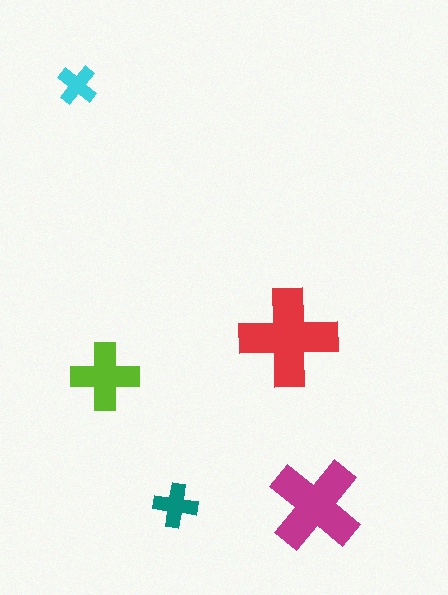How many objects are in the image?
There are 5 objects in the image.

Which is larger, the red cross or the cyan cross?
The red one.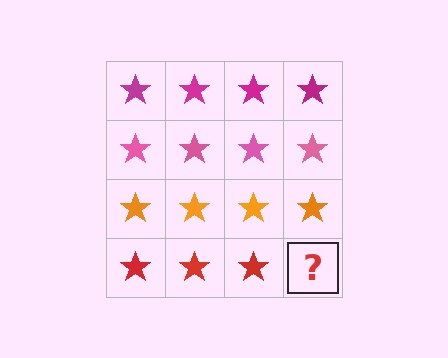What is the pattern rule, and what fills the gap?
The rule is that each row has a consistent color. The gap should be filled with a red star.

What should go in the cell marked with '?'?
The missing cell should contain a red star.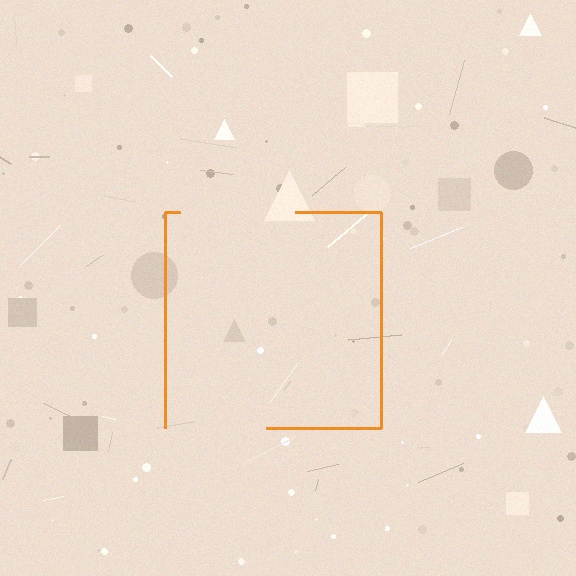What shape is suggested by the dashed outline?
The dashed outline suggests a square.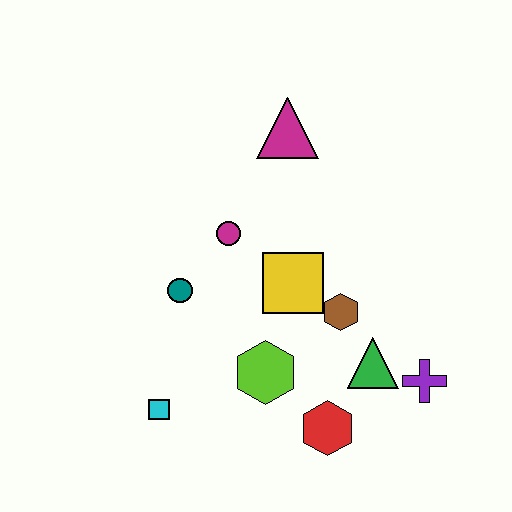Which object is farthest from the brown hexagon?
The cyan square is farthest from the brown hexagon.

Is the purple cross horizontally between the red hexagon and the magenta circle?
No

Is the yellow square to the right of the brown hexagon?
No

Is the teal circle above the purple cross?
Yes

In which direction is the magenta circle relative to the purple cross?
The magenta circle is to the left of the purple cross.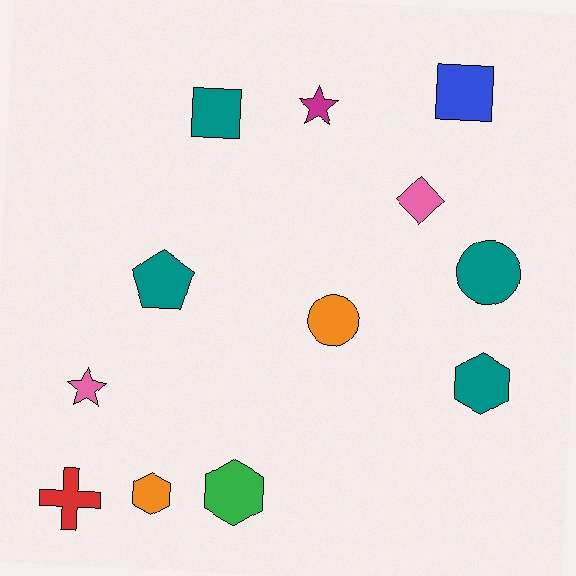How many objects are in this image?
There are 12 objects.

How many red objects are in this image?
There is 1 red object.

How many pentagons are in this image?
There is 1 pentagon.